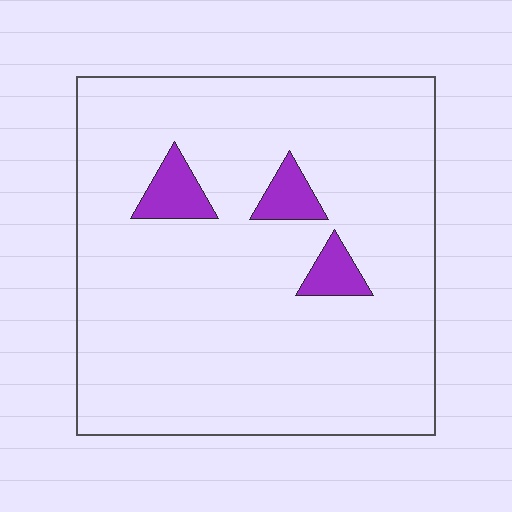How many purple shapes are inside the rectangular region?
3.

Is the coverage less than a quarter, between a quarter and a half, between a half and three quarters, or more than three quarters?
Less than a quarter.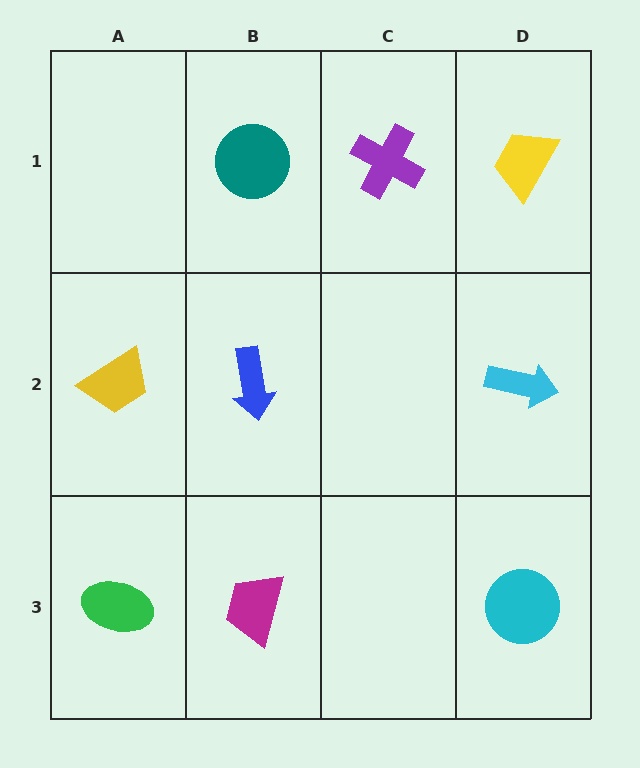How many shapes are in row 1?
3 shapes.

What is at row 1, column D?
A yellow trapezoid.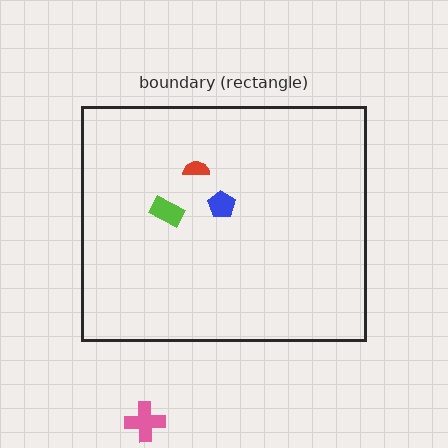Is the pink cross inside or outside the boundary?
Outside.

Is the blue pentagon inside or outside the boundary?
Inside.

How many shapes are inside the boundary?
3 inside, 1 outside.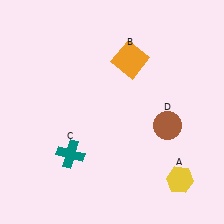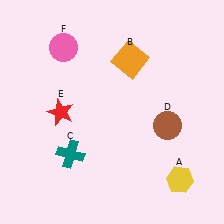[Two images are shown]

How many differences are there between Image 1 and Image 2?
There are 2 differences between the two images.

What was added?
A red star (E), a pink circle (F) were added in Image 2.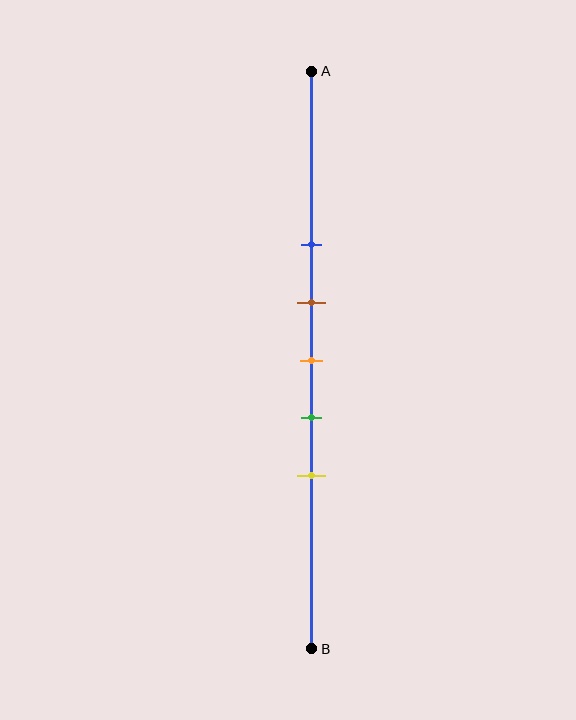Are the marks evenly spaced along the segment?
Yes, the marks are approximately evenly spaced.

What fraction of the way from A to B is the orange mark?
The orange mark is approximately 50% (0.5) of the way from A to B.